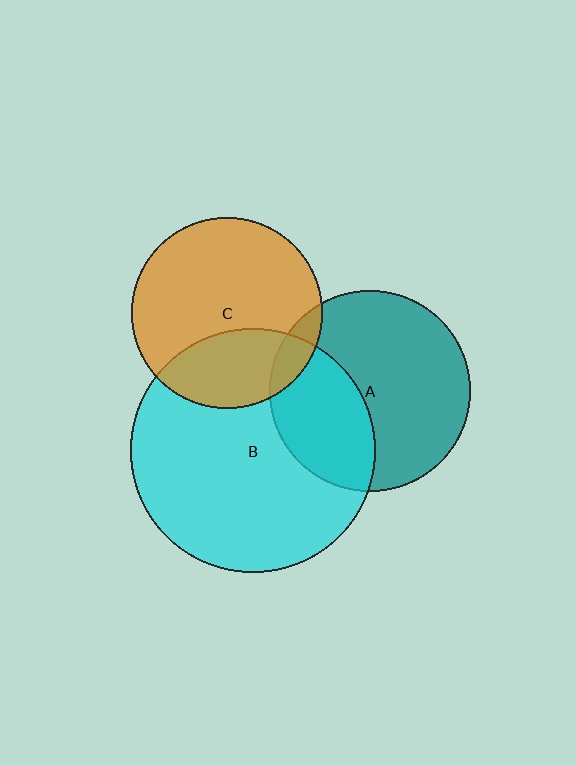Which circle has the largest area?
Circle B (cyan).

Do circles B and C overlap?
Yes.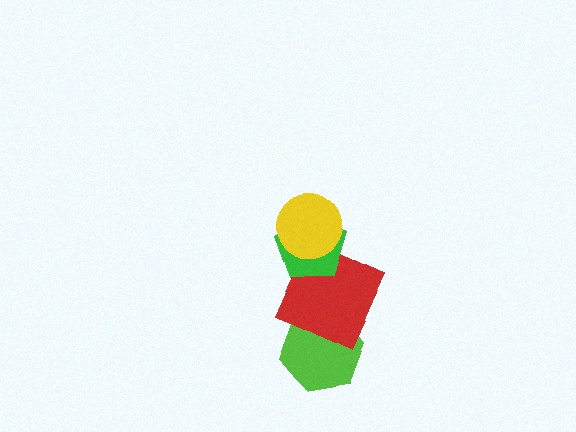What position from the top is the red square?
The red square is 3rd from the top.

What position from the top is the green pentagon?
The green pentagon is 2nd from the top.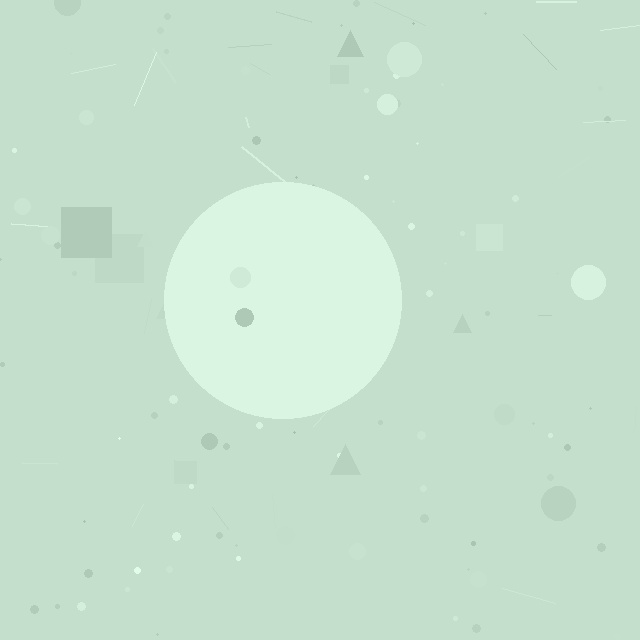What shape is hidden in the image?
A circle is hidden in the image.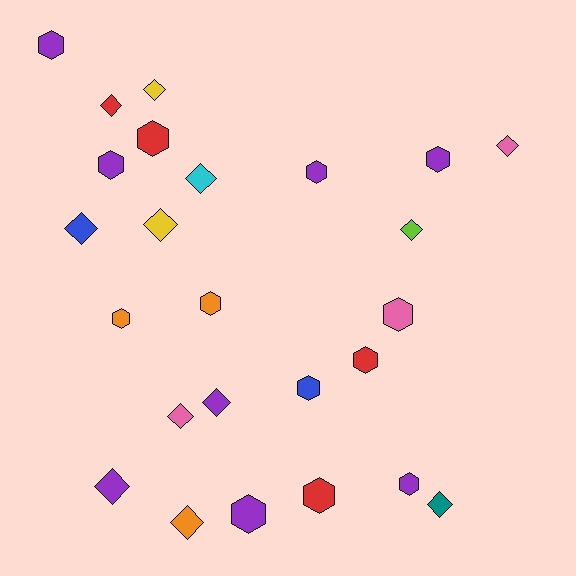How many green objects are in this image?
There are no green objects.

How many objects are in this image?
There are 25 objects.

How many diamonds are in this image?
There are 12 diamonds.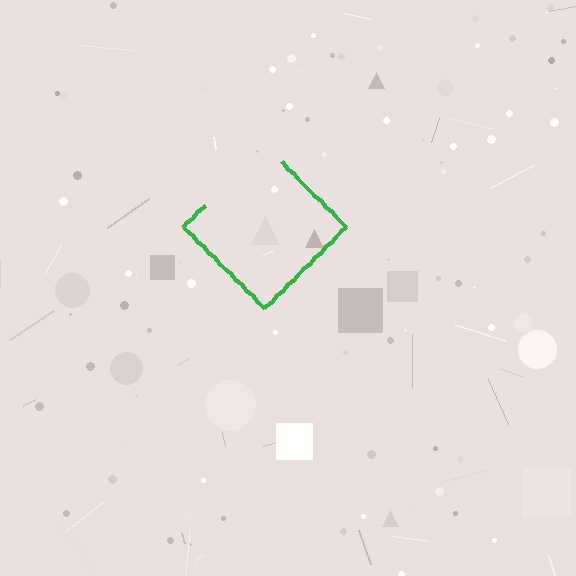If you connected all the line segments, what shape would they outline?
They would outline a diamond.